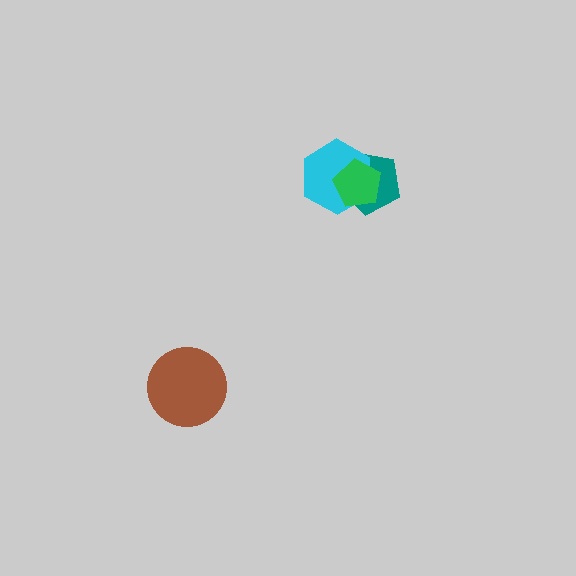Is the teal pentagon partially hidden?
Yes, it is partially covered by another shape.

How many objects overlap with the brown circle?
0 objects overlap with the brown circle.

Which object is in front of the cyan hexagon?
The green pentagon is in front of the cyan hexagon.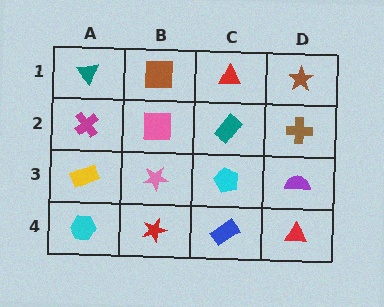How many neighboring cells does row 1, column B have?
3.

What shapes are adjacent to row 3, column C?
A teal rectangle (row 2, column C), a blue rectangle (row 4, column C), a pink star (row 3, column B), a purple semicircle (row 3, column D).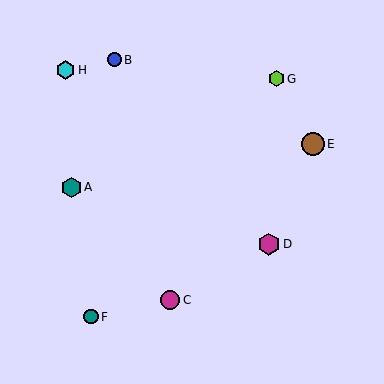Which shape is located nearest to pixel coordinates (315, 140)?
The brown circle (labeled E) at (313, 144) is nearest to that location.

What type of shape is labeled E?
Shape E is a brown circle.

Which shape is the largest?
The brown circle (labeled E) is the largest.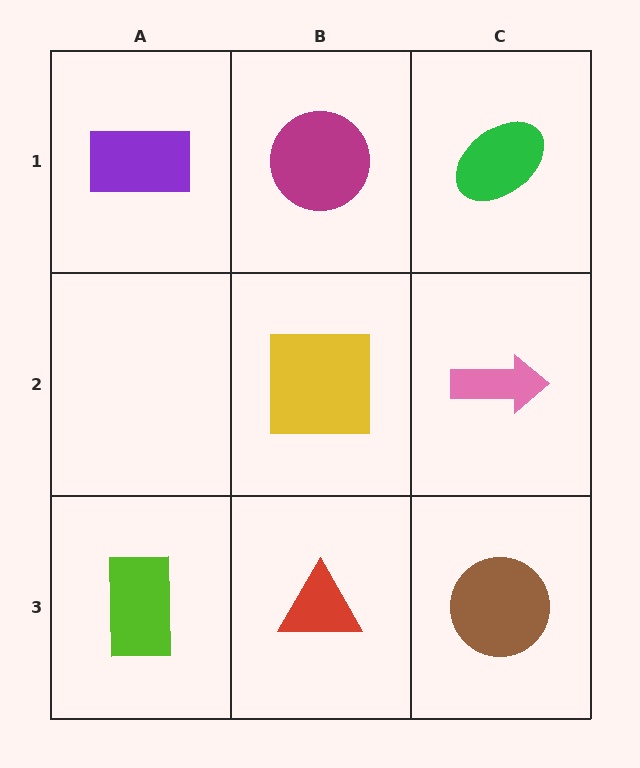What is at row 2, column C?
A pink arrow.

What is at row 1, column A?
A purple rectangle.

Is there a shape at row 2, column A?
No, that cell is empty.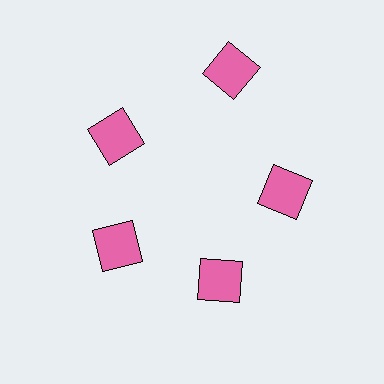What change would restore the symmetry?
The symmetry would be restored by moving it inward, back onto the ring so that all 5 squares sit at equal angles and equal distance from the center.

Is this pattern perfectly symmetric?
No. The 5 pink squares are arranged in a ring, but one element near the 1 o'clock position is pushed outward from the center, breaking the 5-fold rotational symmetry.